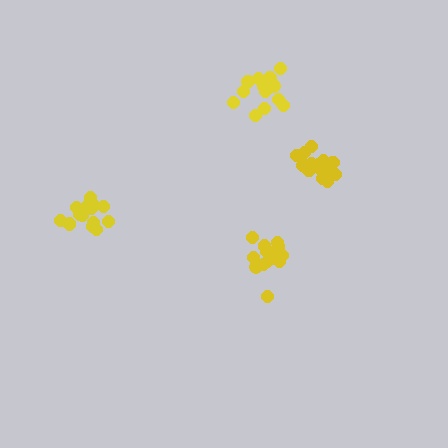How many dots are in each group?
Group 1: 17 dots, Group 2: 15 dots, Group 3: 20 dots, Group 4: 14 dots (66 total).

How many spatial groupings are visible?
There are 4 spatial groupings.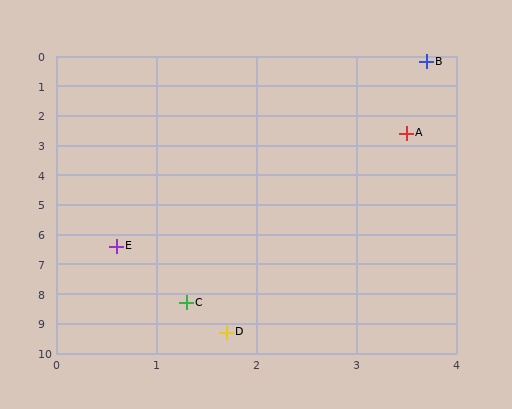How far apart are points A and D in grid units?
Points A and D are about 6.9 grid units apart.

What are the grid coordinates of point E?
Point E is at approximately (0.6, 6.4).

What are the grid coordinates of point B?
Point B is at approximately (3.7, 0.2).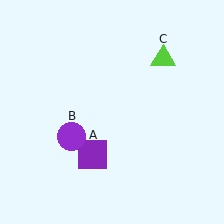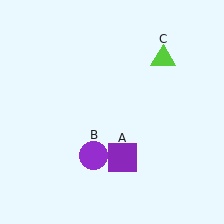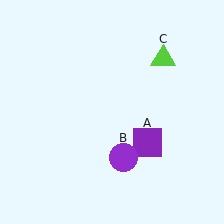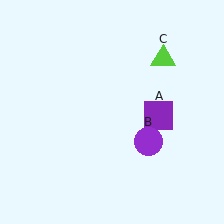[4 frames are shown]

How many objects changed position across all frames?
2 objects changed position: purple square (object A), purple circle (object B).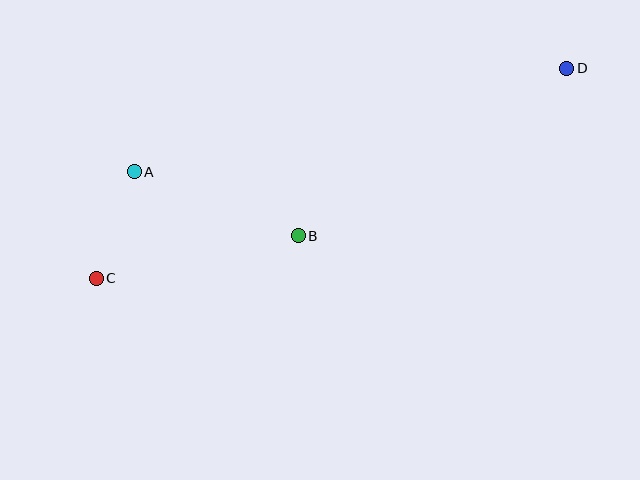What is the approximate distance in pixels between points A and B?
The distance between A and B is approximately 176 pixels.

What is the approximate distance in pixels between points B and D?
The distance between B and D is approximately 317 pixels.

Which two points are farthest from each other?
Points C and D are farthest from each other.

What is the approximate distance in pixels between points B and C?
The distance between B and C is approximately 206 pixels.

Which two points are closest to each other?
Points A and C are closest to each other.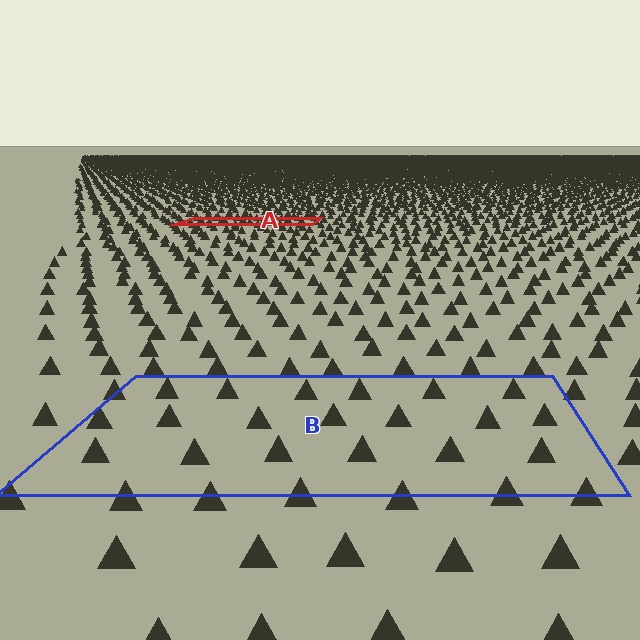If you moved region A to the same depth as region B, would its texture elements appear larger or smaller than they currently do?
They would appear larger. At a closer depth, the same texture elements are projected at a bigger on-screen size.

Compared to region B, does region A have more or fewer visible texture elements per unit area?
Region A has more texture elements per unit area — they are packed more densely because it is farther away.